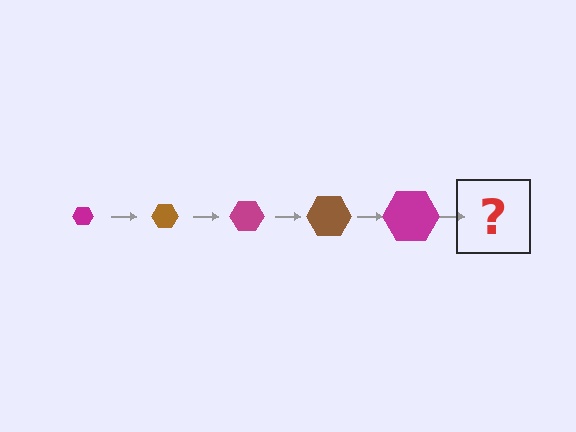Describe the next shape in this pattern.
It should be a brown hexagon, larger than the previous one.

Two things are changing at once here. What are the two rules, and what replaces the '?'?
The two rules are that the hexagon grows larger each step and the color cycles through magenta and brown. The '?' should be a brown hexagon, larger than the previous one.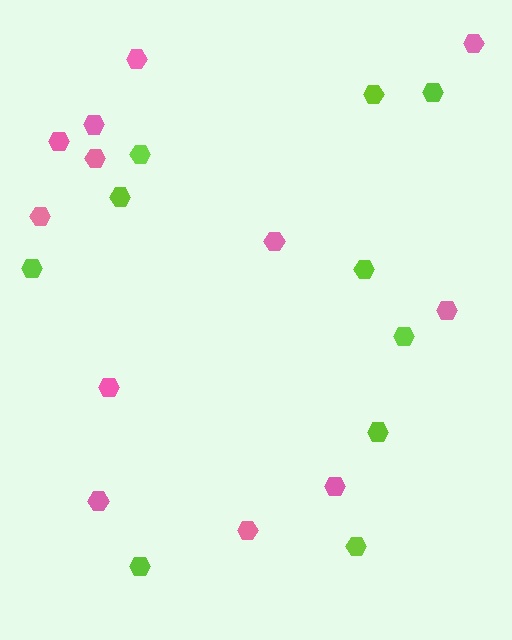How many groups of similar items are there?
There are 2 groups: one group of pink hexagons (12) and one group of lime hexagons (10).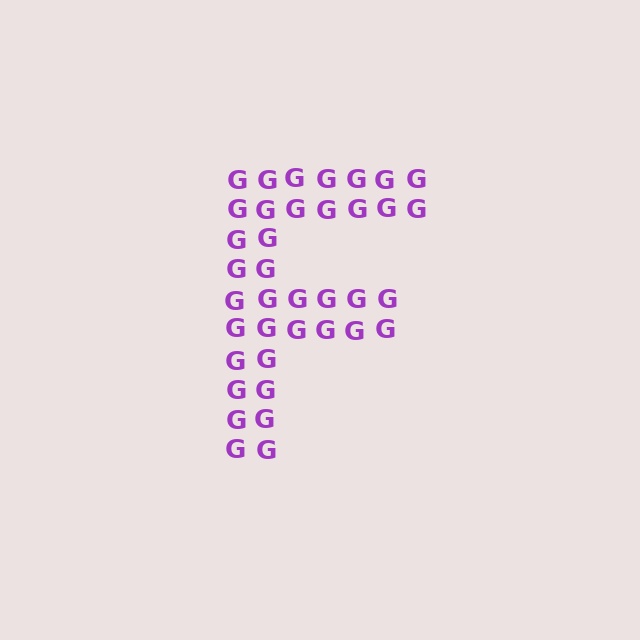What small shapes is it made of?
It is made of small letter G's.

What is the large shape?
The large shape is the letter F.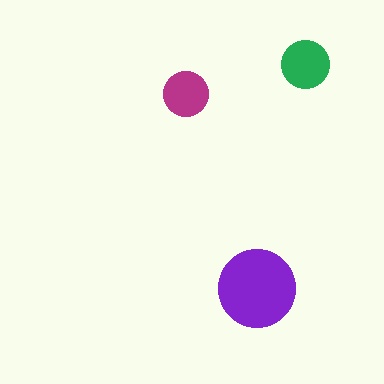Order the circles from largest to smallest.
the purple one, the green one, the magenta one.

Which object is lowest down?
The purple circle is bottommost.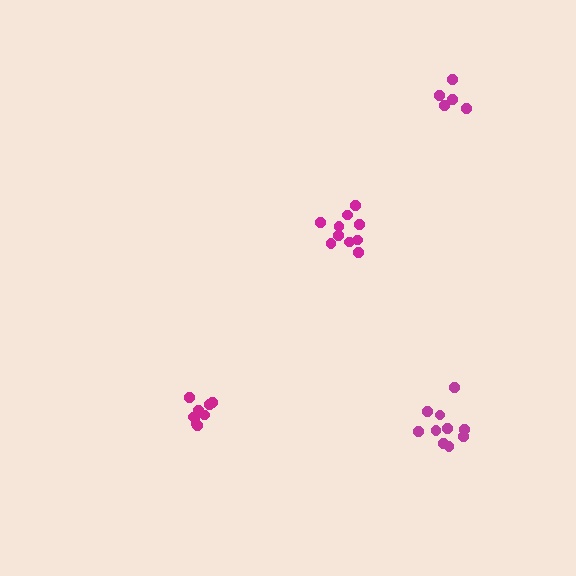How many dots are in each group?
Group 1: 10 dots, Group 2: 9 dots, Group 3: 10 dots, Group 4: 5 dots (34 total).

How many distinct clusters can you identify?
There are 4 distinct clusters.